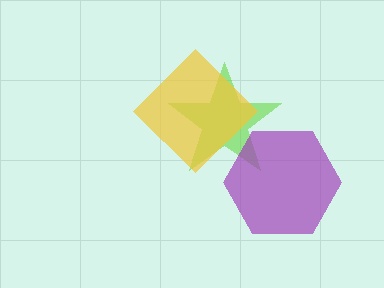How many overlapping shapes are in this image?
There are 3 overlapping shapes in the image.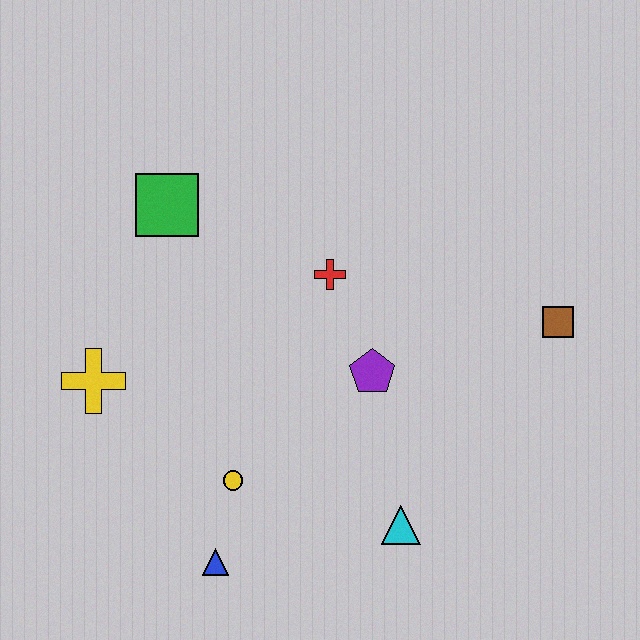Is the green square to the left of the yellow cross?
No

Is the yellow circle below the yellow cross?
Yes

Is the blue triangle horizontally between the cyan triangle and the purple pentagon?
No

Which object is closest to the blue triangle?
The yellow circle is closest to the blue triangle.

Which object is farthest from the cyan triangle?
The green square is farthest from the cyan triangle.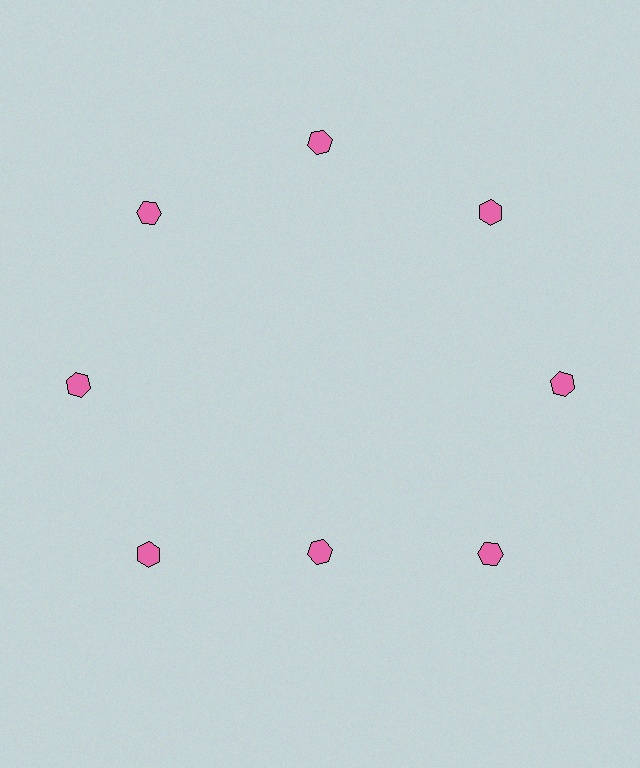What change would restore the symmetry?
The symmetry would be restored by moving it outward, back onto the ring so that all 8 hexagons sit at equal angles and equal distance from the center.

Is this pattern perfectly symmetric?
No. The 8 pink hexagons are arranged in a ring, but one element near the 6 o'clock position is pulled inward toward the center, breaking the 8-fold rotational symmetry.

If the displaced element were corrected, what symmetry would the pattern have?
It would have 8-fold rotational symmetry — the pattern would map onto itself every 45 degrees.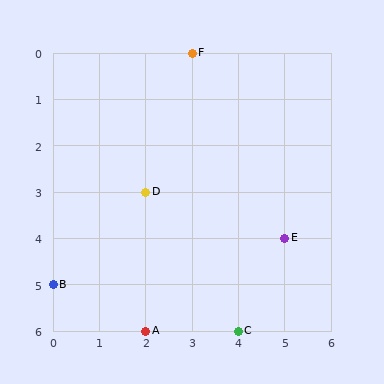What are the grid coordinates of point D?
Point D is at grid coordinates (2, 3).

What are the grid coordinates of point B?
Point B is at grid coordinates (0, 5).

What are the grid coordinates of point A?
Point A is at grid coordinates (2, 6).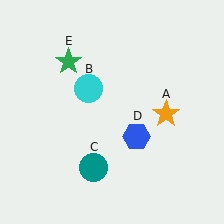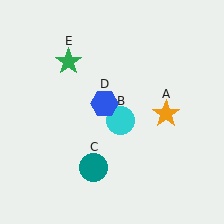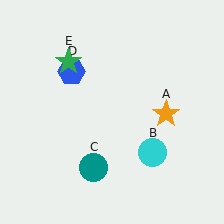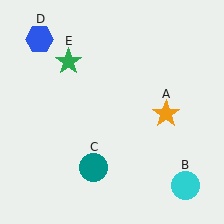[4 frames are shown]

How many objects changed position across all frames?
2 objects changed position: cyan circle (object B), blue hexagon (object D).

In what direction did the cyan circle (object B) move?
The cyan circle (object B) moved down and to the right.